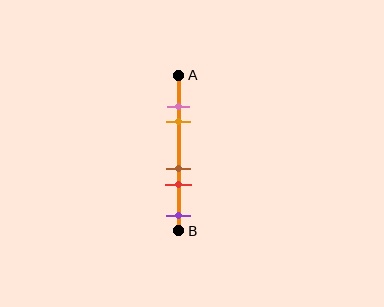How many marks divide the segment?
There are 5 marks dividing the segment.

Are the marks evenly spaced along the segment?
No, the marks are not evenly spaced.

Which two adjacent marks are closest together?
The pink and orange marks are the closest adjacent pair.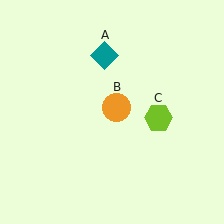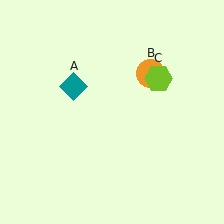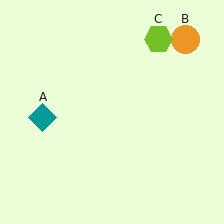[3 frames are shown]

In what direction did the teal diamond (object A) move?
The teal diamond (object A) moved down and to the left.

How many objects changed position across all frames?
3 objects changed position: teal diamond (object A), orange circle (object B), lime hexagon (object C).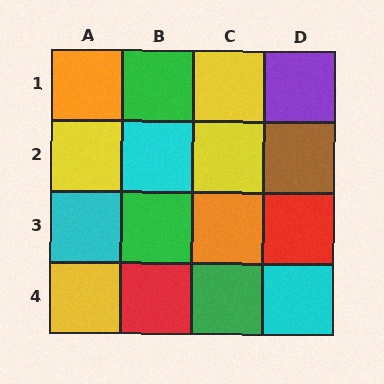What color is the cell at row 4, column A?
Yellow.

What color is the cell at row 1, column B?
Green.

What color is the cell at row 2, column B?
Cyan.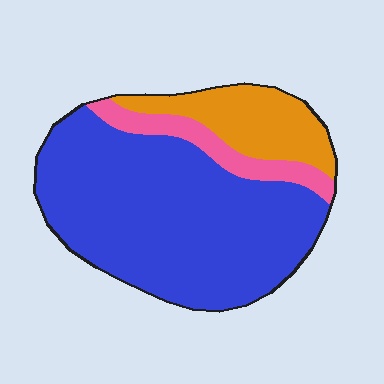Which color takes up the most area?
Blue, at roughly 70%.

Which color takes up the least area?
Pink, at roughly 10%.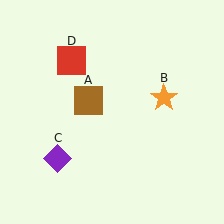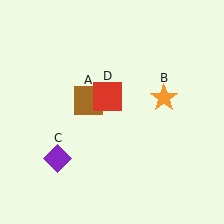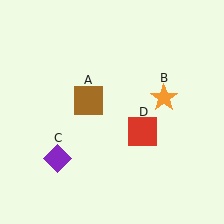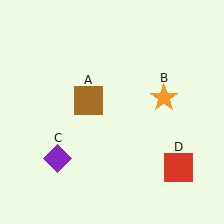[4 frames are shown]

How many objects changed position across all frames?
1 object changed position: red square (object D).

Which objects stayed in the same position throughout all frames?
Brown square (object A) and orange star (object B) and purple diamond (object C) remained stationary.